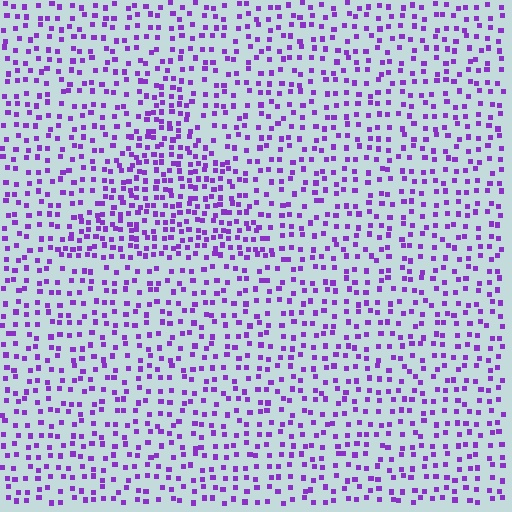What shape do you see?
I see a triangle.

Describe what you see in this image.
The image contains small purple elements arranged at two different densities. A triangle-shaped region is visible where the elements are more densely packed than the surrounding area.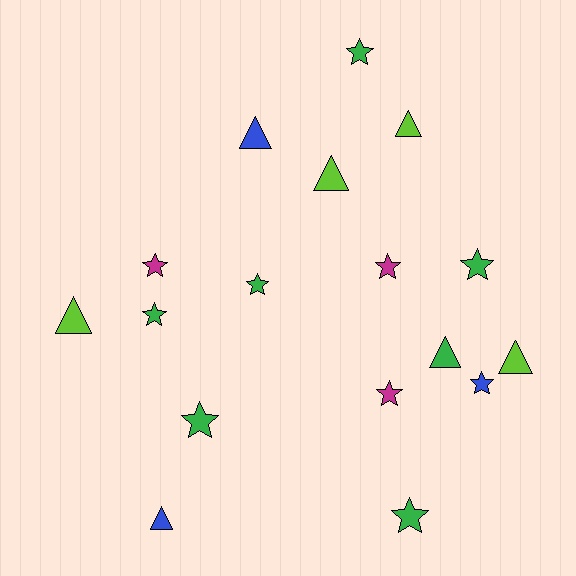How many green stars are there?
There are 6 green stars.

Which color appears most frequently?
Green, with 7 objects.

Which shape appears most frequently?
Star, with 10 objects.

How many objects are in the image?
There are 17 objects.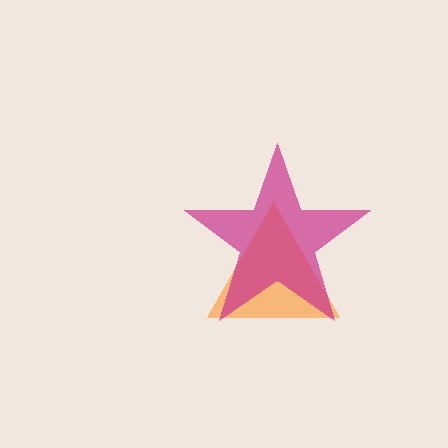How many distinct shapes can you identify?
There are 2 distinct shapes: an orange triangle, a magenta star.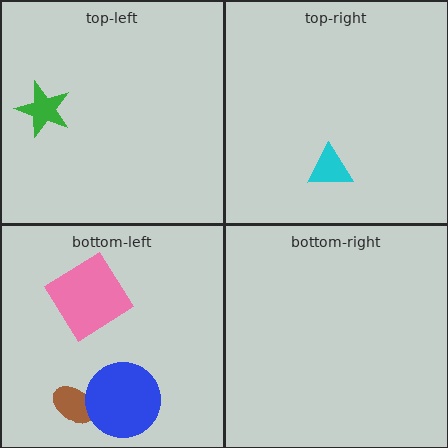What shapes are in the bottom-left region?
The brown ellipse, the blue circle, the pink diamond.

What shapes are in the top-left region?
The green star.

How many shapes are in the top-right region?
1.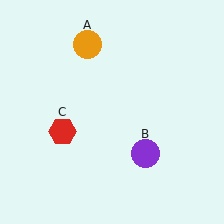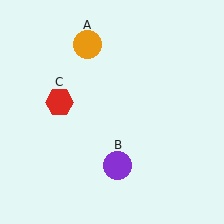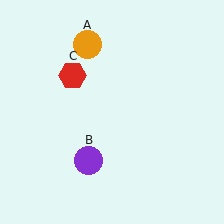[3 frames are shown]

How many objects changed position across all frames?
2 objects changed position: purple circle (object B), red hexagon (object C).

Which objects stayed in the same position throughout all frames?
Orange circle (object A) remained stationary.